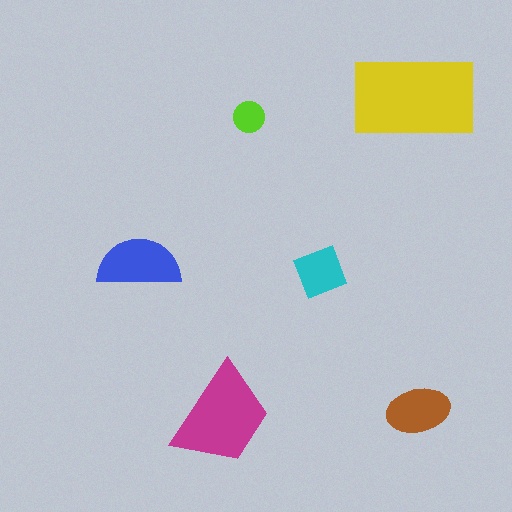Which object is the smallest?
The lime circle.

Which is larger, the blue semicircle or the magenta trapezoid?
The magenta trapezoid.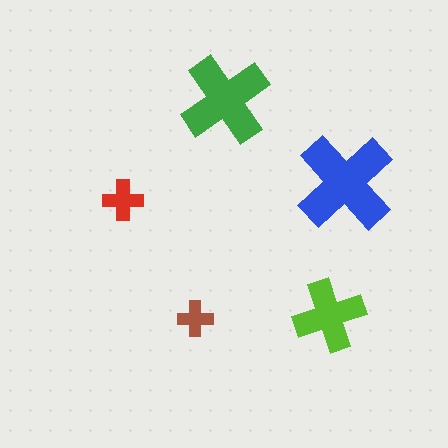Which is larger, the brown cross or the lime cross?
The lime one.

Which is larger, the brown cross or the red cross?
The red one.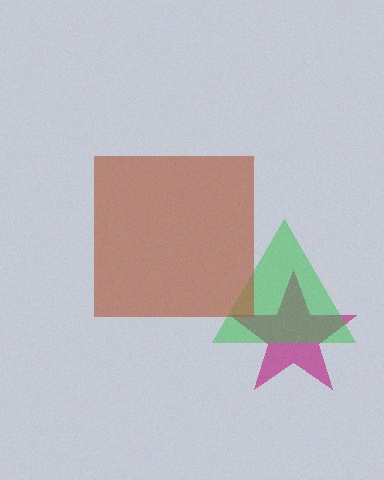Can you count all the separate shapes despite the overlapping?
Yes, there are 3 separate shapes.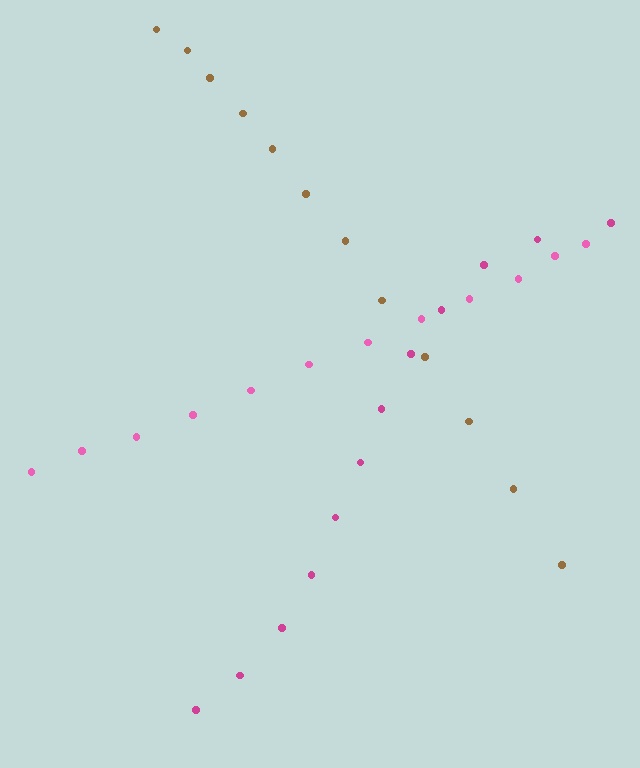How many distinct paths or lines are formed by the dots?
There are 3 distinct paths.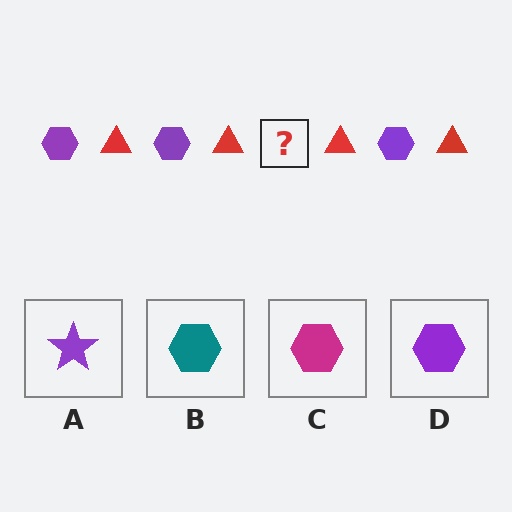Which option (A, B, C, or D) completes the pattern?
D.